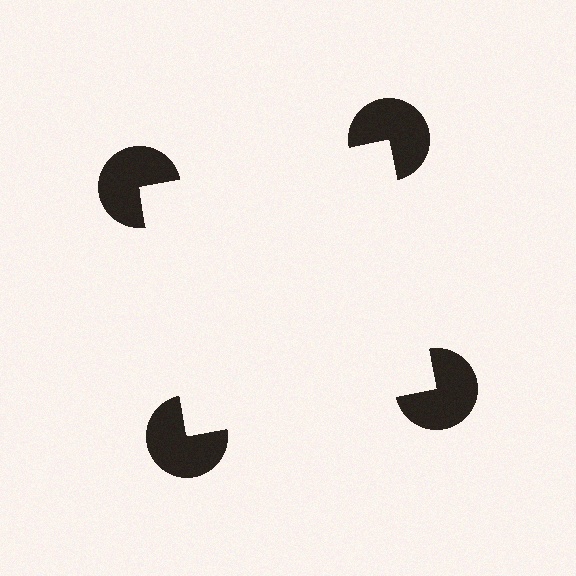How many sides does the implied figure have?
4 sides.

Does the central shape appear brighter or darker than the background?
It typically appears slightly brighter than the background, even though no actual brightness change is drawn.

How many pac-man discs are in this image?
There are 4 — one at each vertex of the illusory square.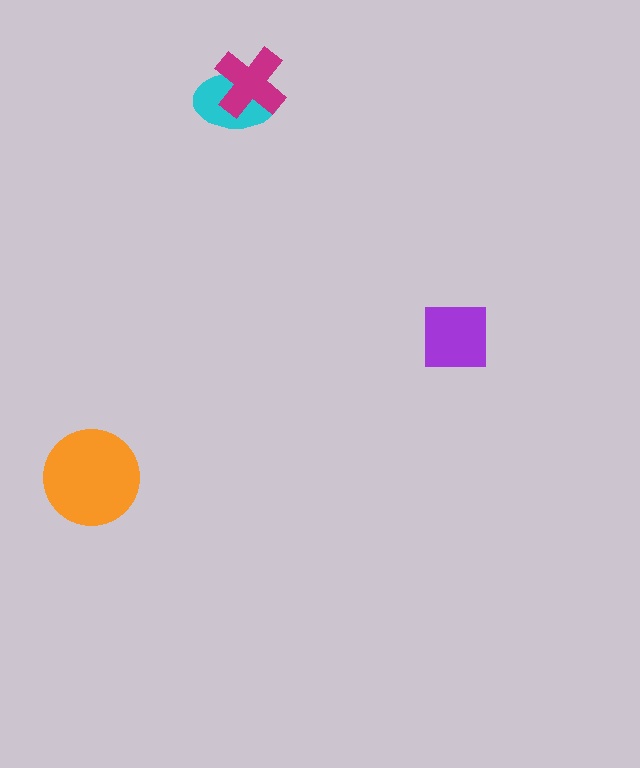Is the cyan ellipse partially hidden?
Yes, it is partially covered by another shape.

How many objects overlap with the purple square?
0 objects overlap with the purple square.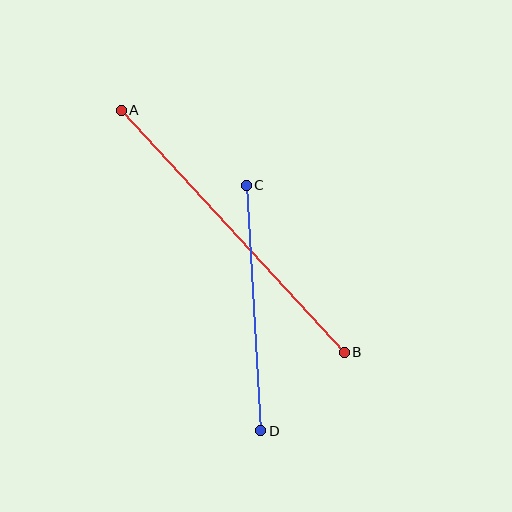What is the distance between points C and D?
The distance is approximately 246 pixels.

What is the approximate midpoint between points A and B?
The midpoint is at approximately (233, 231) pixels.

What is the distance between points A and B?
The distance is approximately 329 pixels.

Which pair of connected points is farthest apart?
Points A and B are farthest apart.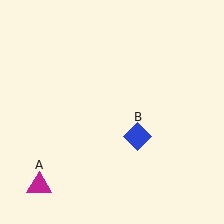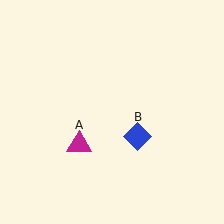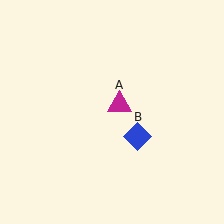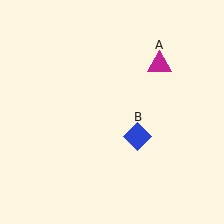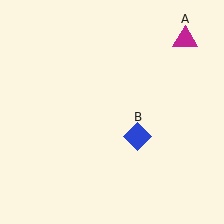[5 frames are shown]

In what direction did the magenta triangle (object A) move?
The magenta triangle (object A) moved up and to the right.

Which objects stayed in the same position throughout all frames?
Blue diamond (object B) remained stationary.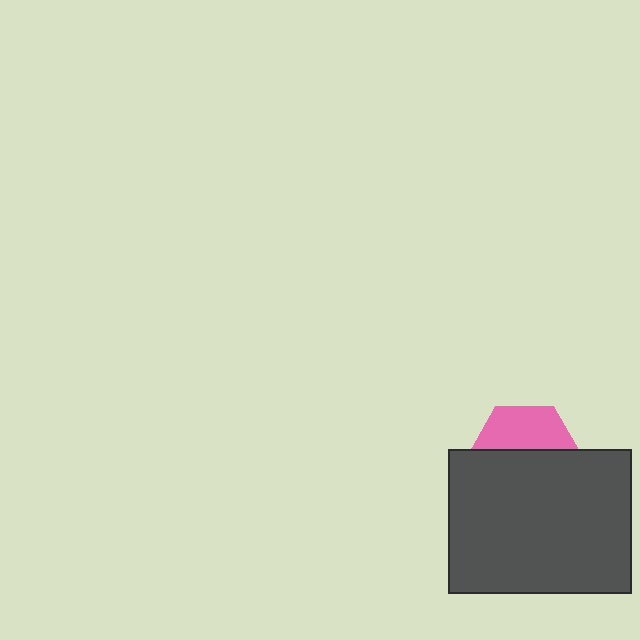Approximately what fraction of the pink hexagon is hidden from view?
Roughly 59% of the pink hexagon is hidden behind the dark gray rectangle.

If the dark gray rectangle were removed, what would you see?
You would see the complete pink hexagon.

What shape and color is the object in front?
The object in front is a dark gray rectangle.